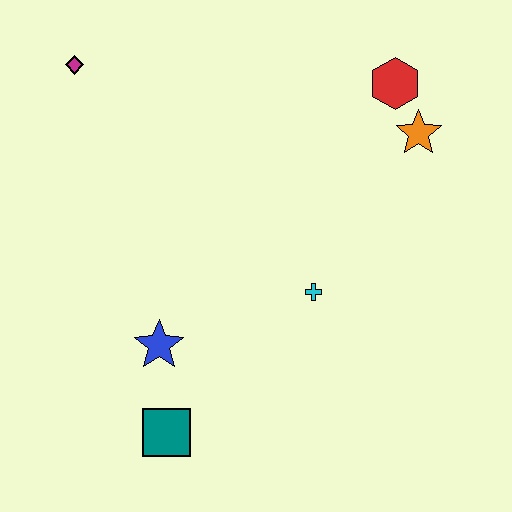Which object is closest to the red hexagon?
The orange star is closest to the red hexagon.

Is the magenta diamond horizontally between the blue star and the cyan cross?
No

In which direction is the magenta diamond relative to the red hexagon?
The magenta diamond is to the left of the red hexagon.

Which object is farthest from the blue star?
The red hexagon is farthest from the blue star.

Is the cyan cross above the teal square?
Yes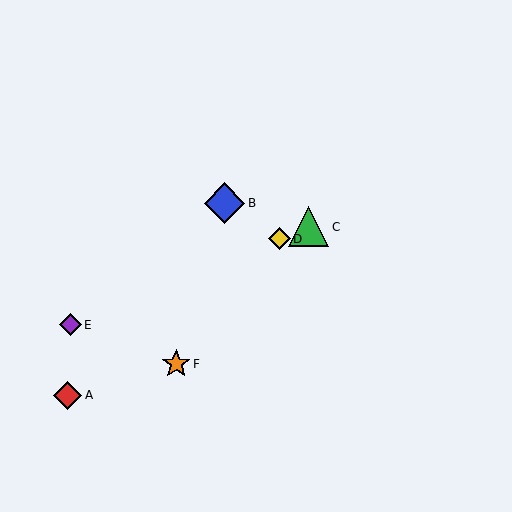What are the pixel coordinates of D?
Object D is at (279, 239).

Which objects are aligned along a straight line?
Objects C, D, E are aligned along a straight line.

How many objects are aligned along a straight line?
3 objects (C, D, E) are aligned along a straight line.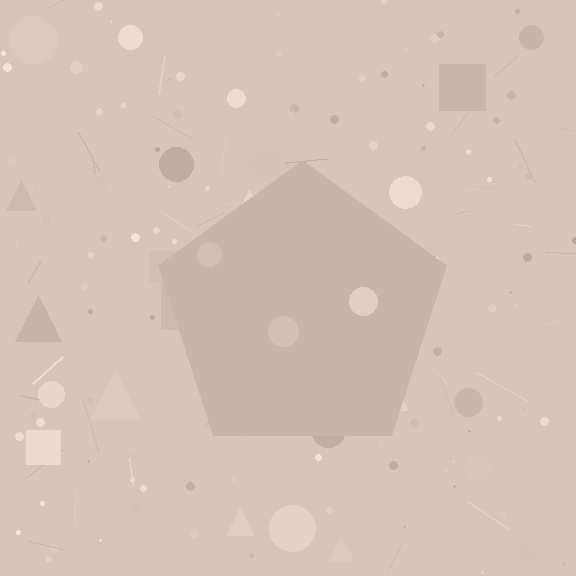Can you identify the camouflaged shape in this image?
The camouflaged shape is a pentagon.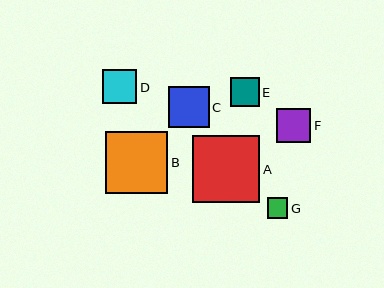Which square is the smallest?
Square G is the smallest with a size of approximately 20 pixels.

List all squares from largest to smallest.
From largest to smallest: A, B, C, F, D, E, G.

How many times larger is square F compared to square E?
Square F is approximately 1.2 times the size of square E.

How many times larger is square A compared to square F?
Square A is approximately 1.9 times the size of square F.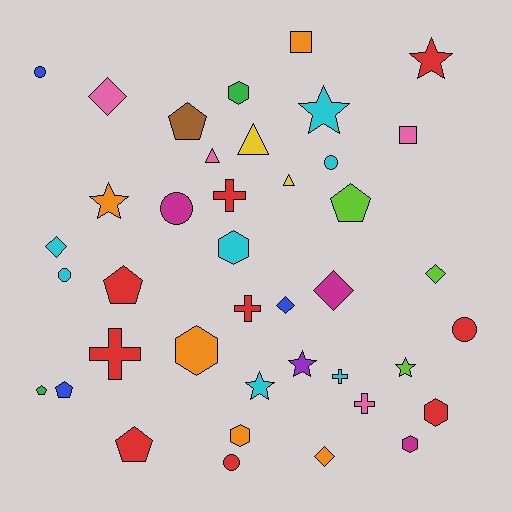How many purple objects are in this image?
There is 1 purple object.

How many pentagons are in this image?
There are 6 pentagons.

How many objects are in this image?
There are 40 objects.